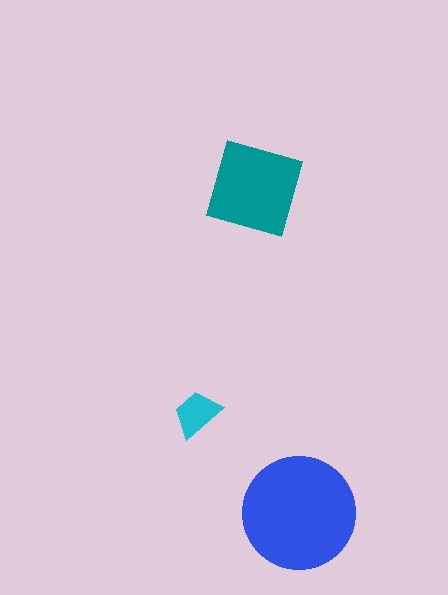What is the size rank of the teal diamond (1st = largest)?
2nd.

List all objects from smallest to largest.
The cyan trapezoid, the teal diamond, the blue circle.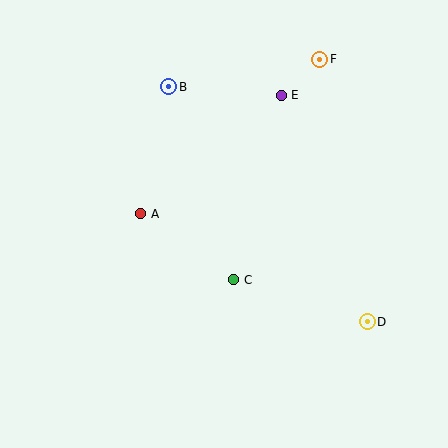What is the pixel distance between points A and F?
The distance between A and F is 236 pixels.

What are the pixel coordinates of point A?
Point A is at (141, 214).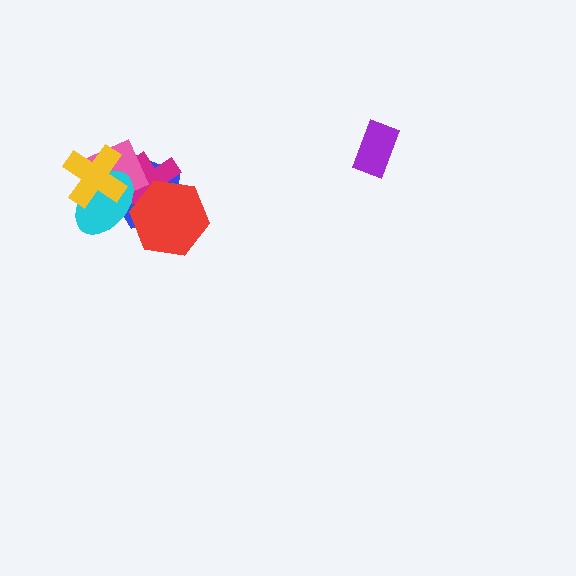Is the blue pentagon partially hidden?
Yes, it is partially covered by another shape.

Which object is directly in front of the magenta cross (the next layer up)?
The pink diamond is directly in front of the magenta cross.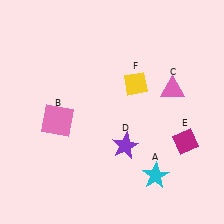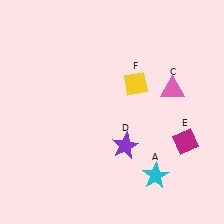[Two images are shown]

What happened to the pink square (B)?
The pink square (B) was removed in Image 2. It was in the bottom-left area of Image 1.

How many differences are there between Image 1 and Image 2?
There is 1 difference between the two images.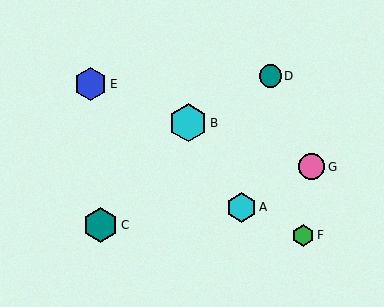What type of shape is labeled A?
Shape A is a cyan hexagon.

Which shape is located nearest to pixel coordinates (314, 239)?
The green hexagon (labeled F) at (303, 235) is nearest to that location.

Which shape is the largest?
The cyan hexagon (labeled B) is the largest.